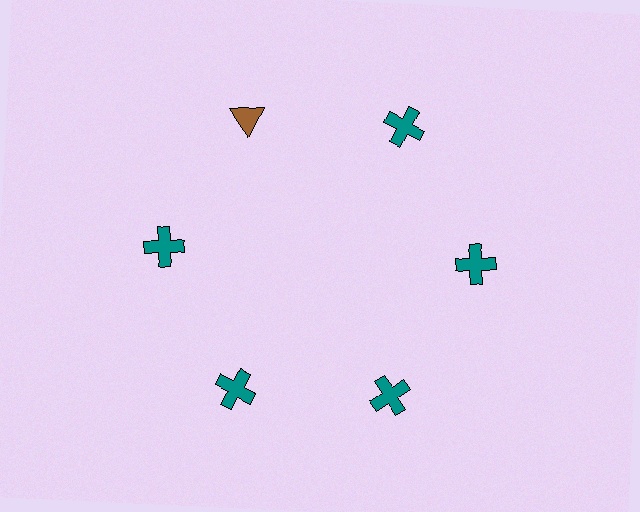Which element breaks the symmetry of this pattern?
The brown triangle at roughly the 11 o'clock position breaks the symmetry. All other shapes are teal crosses.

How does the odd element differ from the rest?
It differs in both color (brown instead of teal) and shape (triangle instead of cross).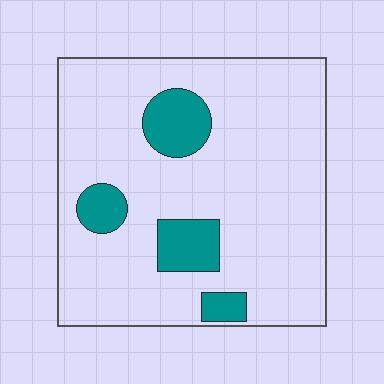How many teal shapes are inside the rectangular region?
4.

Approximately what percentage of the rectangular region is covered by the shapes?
Approximately 15%.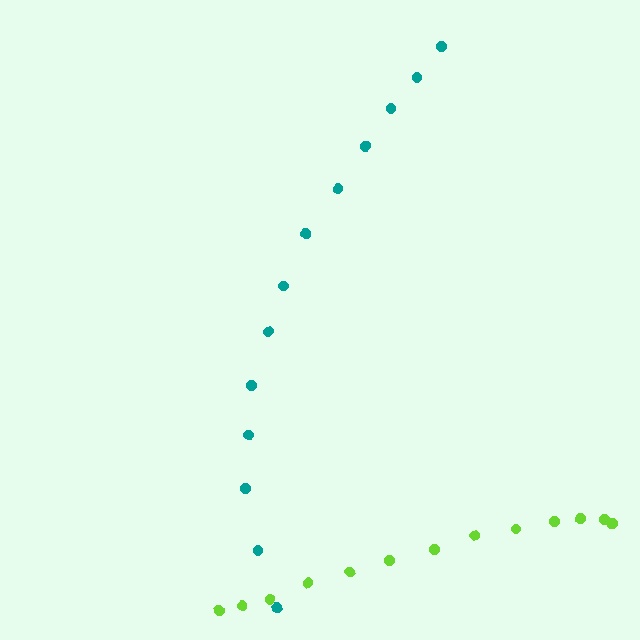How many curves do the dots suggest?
There are 2 distinct paths.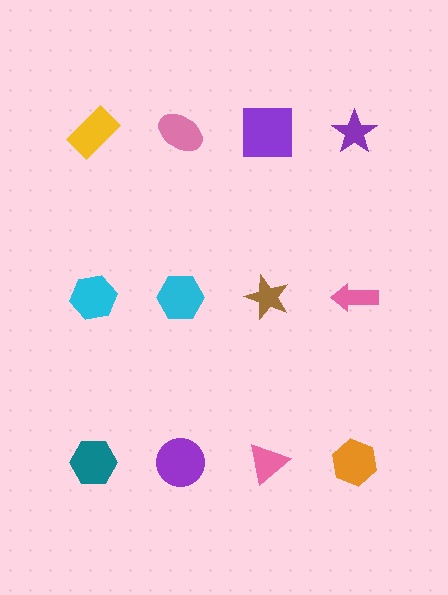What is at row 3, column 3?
A pink triangle.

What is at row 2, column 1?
A cyan hexagon.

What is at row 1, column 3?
A purple square.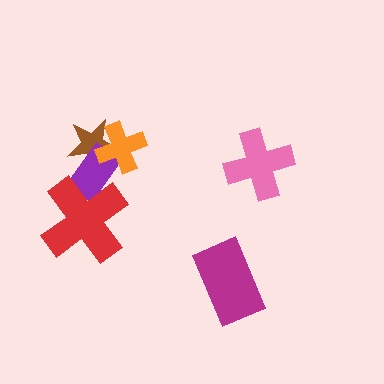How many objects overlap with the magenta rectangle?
0 objects overlap with the magenta rectangle.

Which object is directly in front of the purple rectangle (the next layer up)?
The red cross is directly in front of the purple rectangle.